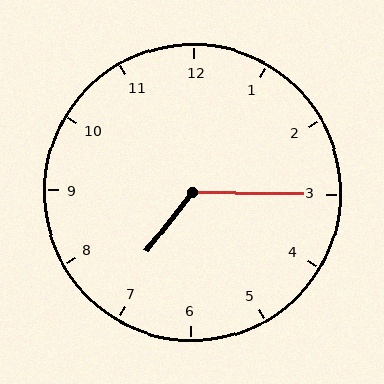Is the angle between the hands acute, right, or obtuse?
It is obtuse.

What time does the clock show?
7:15.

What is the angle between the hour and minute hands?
Approximately 128 degrees.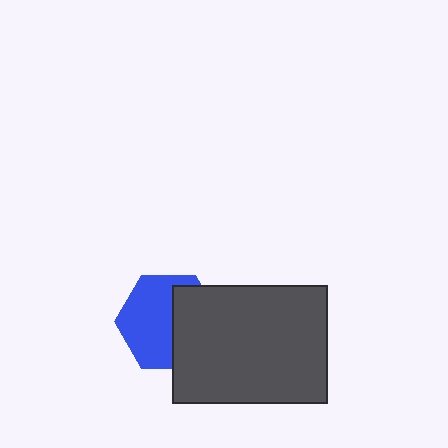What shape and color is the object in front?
The object in front is a dark gray rectangle.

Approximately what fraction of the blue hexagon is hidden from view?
Roughly 43% of the blue hexagon is hidden behind the dark gray rectangle.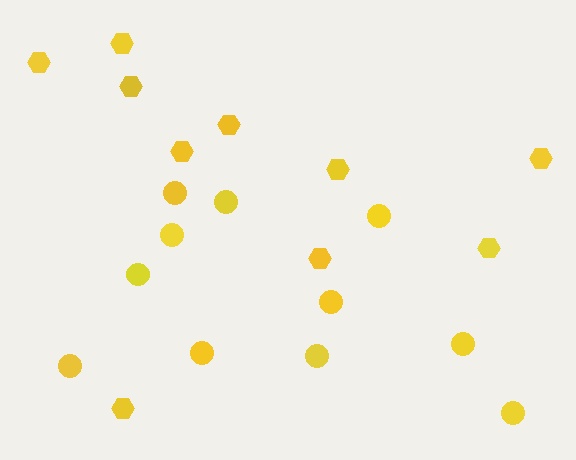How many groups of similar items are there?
There are 2 groups: one group of hexagons (10) and one group of circles (11).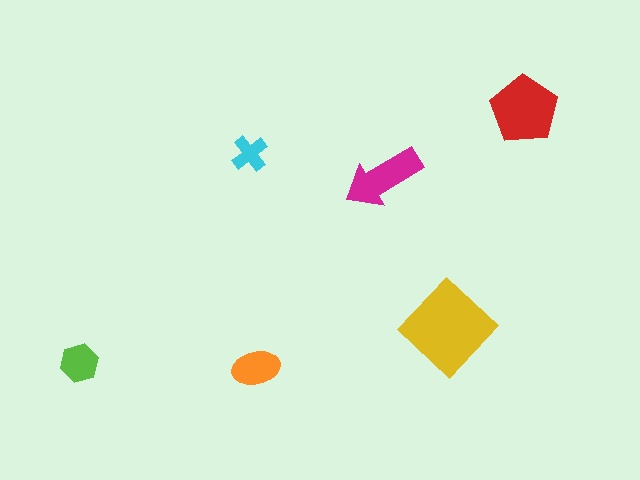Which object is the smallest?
The cyan cross.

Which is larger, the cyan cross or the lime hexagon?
The lime hexagon.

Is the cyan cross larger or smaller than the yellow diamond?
Smaller.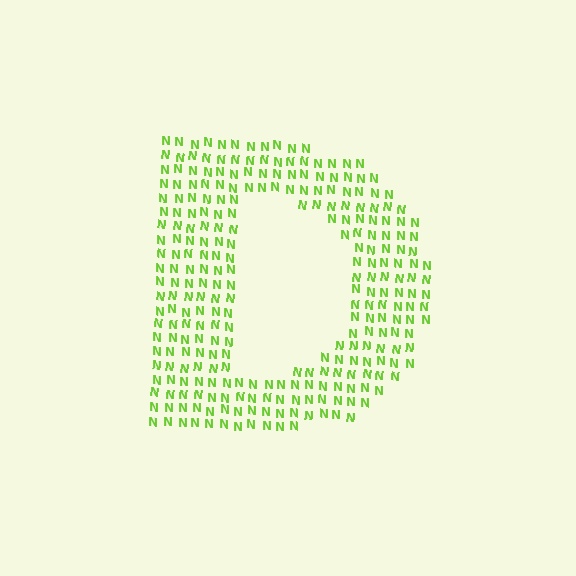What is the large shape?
The large shape is the letter D.